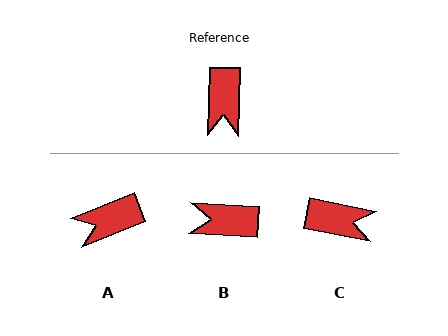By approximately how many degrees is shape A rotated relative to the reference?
Approximately 67 degrees clockwise.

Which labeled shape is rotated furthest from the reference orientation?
B, about 92 degrees away.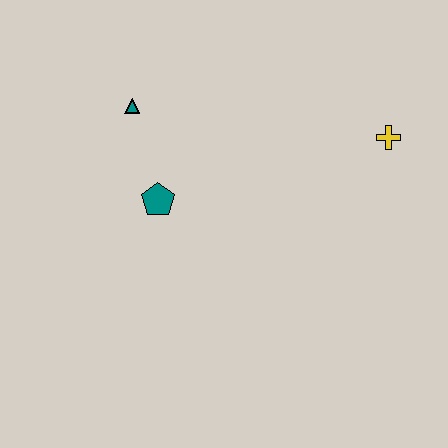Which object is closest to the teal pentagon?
The teal triangle is closest to the teal pentagon.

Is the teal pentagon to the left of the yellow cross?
Yes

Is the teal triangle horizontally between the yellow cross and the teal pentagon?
No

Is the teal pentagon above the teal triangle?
No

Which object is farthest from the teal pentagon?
The yellow cross is farthest from the teal pentagon.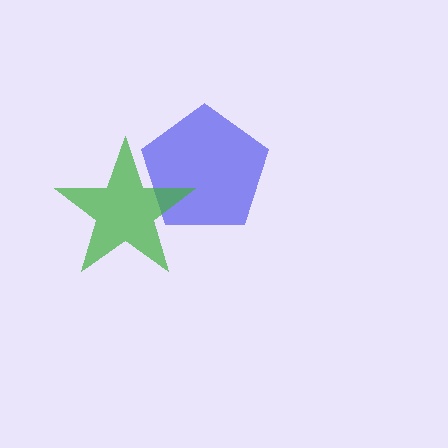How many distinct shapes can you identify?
There are 2 distinct shapes: a blue pentagon, a green star.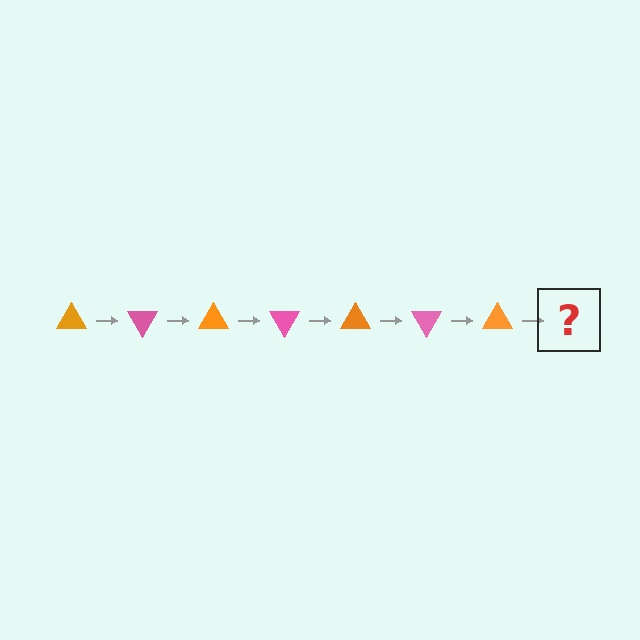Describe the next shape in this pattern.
It should be a pink triangle, rotated 420 degrees from the start.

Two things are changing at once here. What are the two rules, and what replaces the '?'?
The two rules are that it rotates 60 degrees each step and the color cycles through orange and pink. The '?' should be a pink triangle, rotated 420 degrees from the start.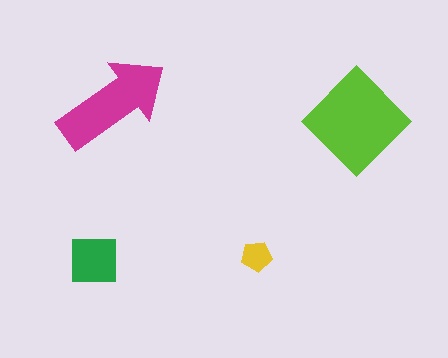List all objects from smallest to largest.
The yellow pentagon, the green square, the magenta arrow, the lime diamond.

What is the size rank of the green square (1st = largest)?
3rd.